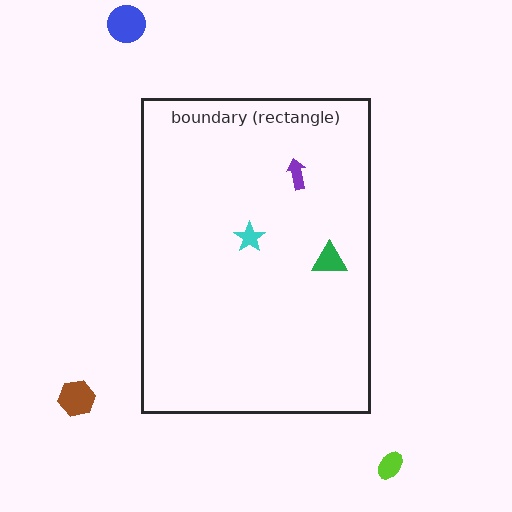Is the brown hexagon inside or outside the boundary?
Outside.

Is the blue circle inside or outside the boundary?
Outside.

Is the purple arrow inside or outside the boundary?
Inside.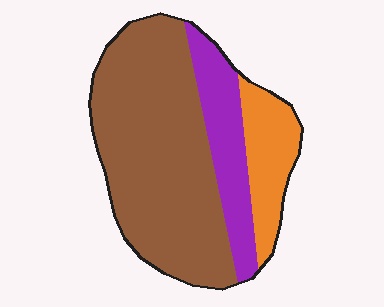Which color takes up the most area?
Brown, at roughly 65%.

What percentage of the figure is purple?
Purple takes up about one fifth (1/5) of the figure.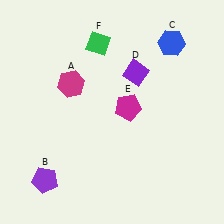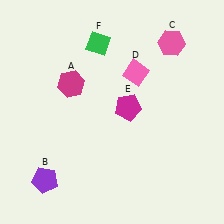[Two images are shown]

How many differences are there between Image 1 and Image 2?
There are 2 differences between the two images.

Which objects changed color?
C changed from blue to pink. D changed from purple to pink.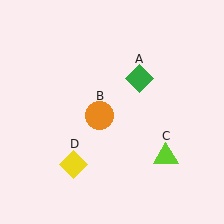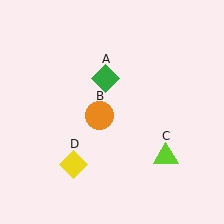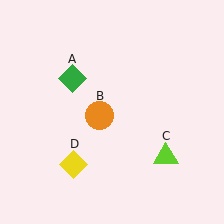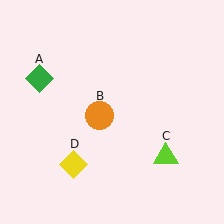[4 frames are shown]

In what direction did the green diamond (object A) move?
The green diamond (object A) moved left.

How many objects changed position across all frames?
1 object changed position: green diamond (object A).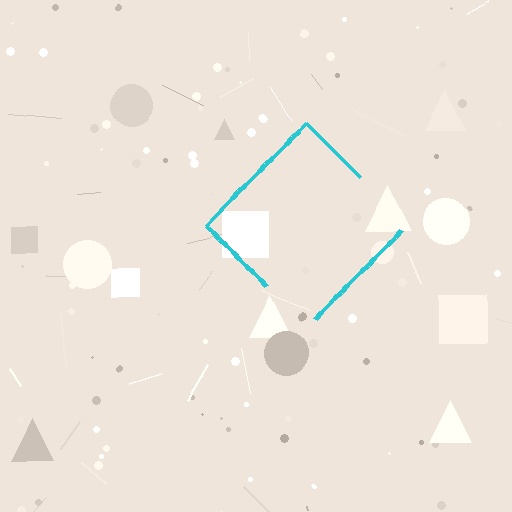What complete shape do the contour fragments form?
The contour fragments form a diamond.